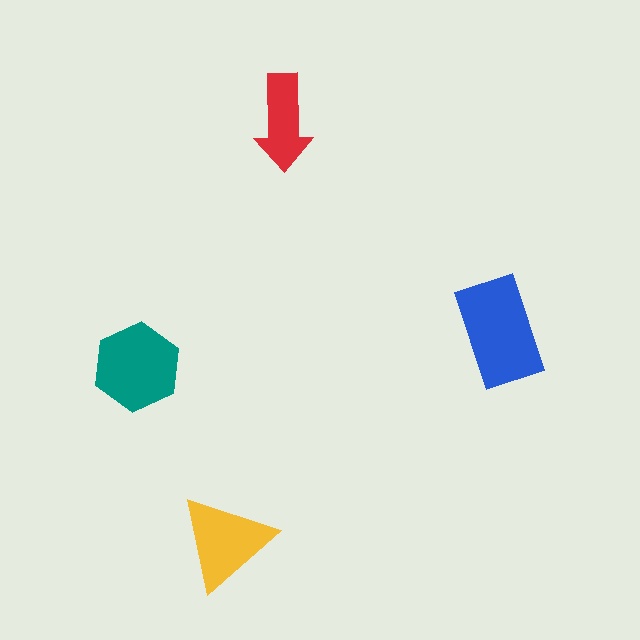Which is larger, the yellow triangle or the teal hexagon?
The teal hexagon.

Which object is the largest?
The blue rectangle.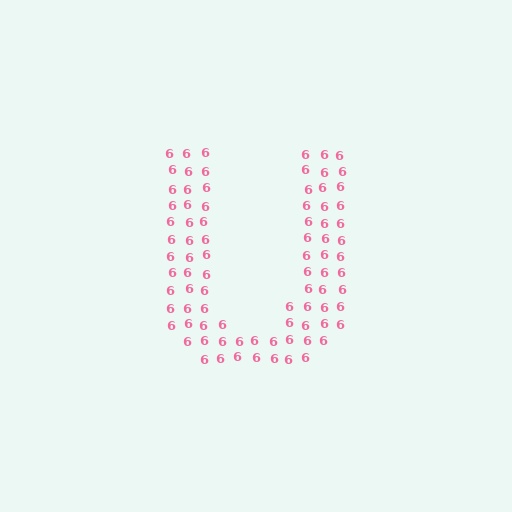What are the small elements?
The small elements are digit 6's.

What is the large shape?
The large shape is the letter U.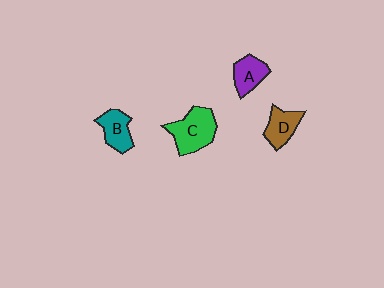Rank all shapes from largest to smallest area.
From largest to smallest: C (green), B (teal), D (brown), A (purple).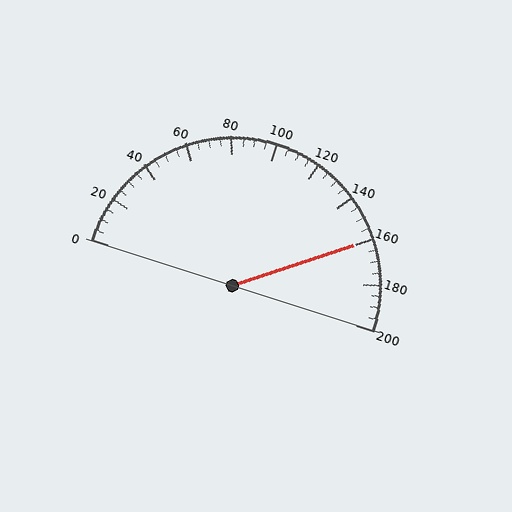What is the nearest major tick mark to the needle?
The nearest major tick mark is 160.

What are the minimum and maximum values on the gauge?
The gauge ranges from 0 to 200.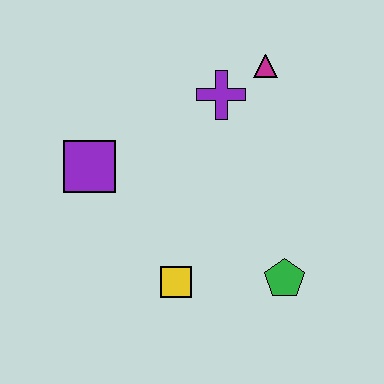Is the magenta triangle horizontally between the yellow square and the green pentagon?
Yes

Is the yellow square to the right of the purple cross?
No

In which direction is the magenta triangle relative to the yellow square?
The magenta triangle is above the yellow square.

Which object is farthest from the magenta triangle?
The yellow square is farthest from the magenta triangle.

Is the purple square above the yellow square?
Yes